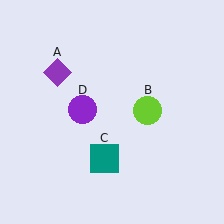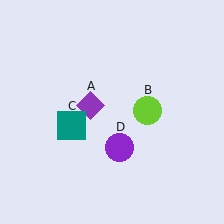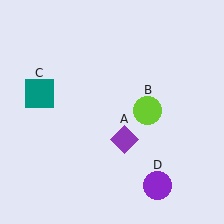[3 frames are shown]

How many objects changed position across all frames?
3 objects changed position: purple diamond (object A), teal square (object C), purple circle (object D).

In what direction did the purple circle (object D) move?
The purple circle (object D) moved down and to the right.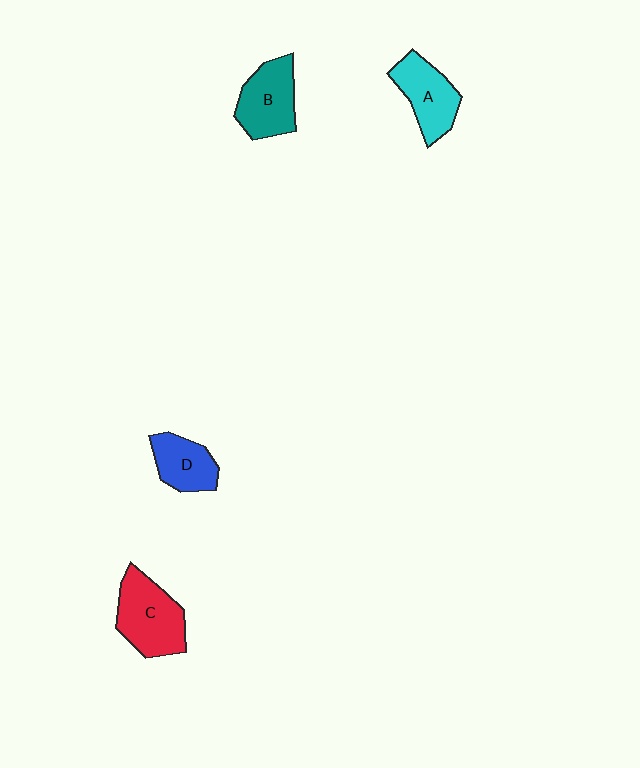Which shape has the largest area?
Shape C (red).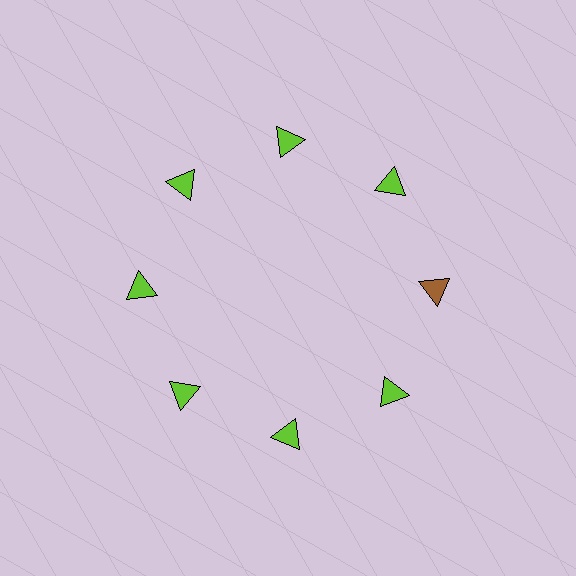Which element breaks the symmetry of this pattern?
The brown triangle at roughly the 3 o'clock position breaks the symmetry. All other shapes are lime triangles.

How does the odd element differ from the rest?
It has a different color: brown instead of lime.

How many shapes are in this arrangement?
There are 8 shapes arranged in a ring pattern.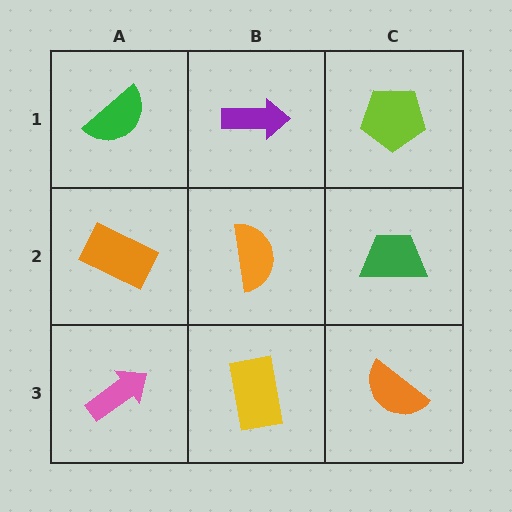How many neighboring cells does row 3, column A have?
2.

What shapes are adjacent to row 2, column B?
A purple arrow (row 1, column B), a yellow rectangle (row 3, column B), an orange rectangle (row 2, column A), a green trapezoid (row 2, column C).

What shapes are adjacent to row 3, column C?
A green trapezoid (row 2, column C), a yellow rectangle (row 3, column B).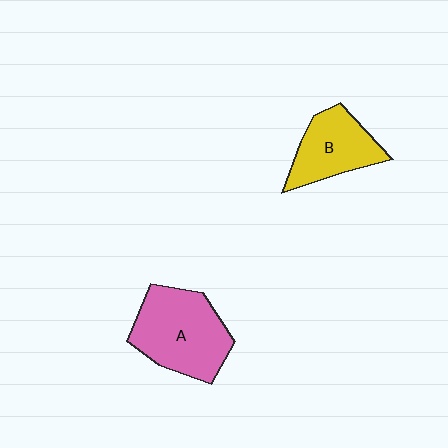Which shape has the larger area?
Shape A (pink).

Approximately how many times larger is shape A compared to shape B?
Approximately 1.4 times.